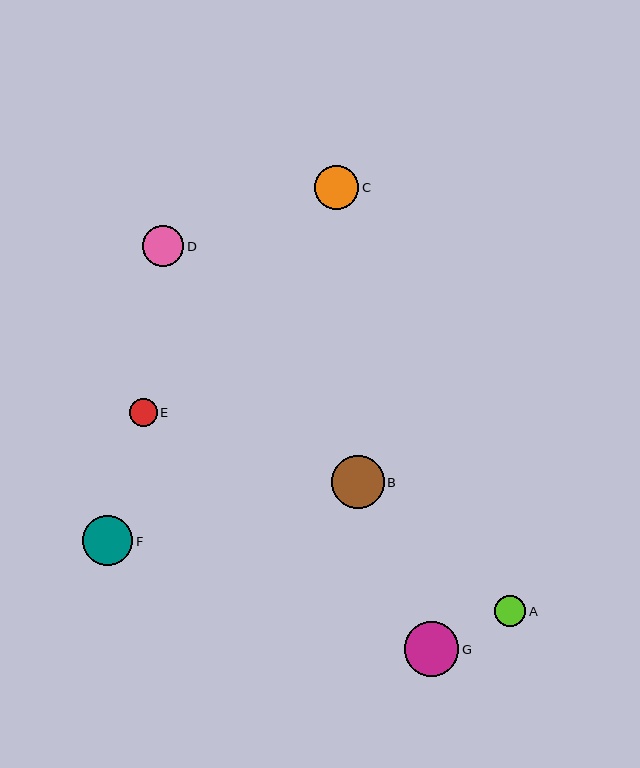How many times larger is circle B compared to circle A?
Circle B is approximately 1.7 times the size of circle A.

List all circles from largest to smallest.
From largest to smallest: G, B, F, C, D, A, E.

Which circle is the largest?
Circle G is the largest with a size of approximately 54 pixels.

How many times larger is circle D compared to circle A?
Circle D is approximately 1.3 times the size of circle A.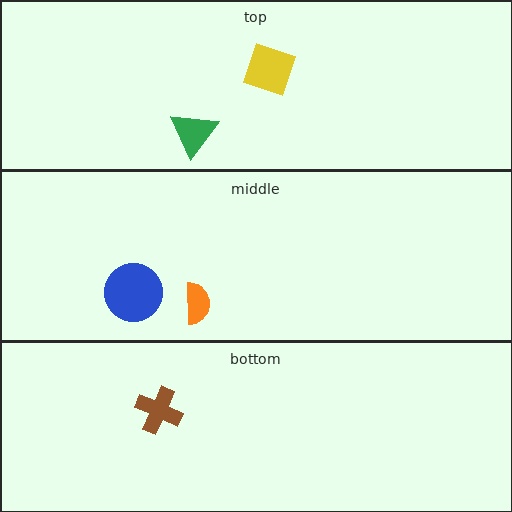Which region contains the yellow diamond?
The top region.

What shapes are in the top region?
The green triangle, the yellow diamond.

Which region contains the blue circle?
The middle region.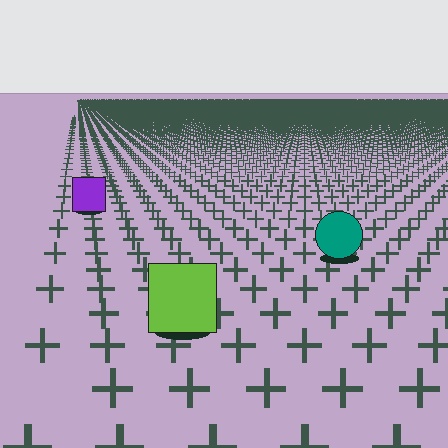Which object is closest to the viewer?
The lime square is closest. The texture marks near it are larger and more spread out.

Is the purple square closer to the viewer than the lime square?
No. The lime square is closer — you can tell from the texture gradient: the ground texture is coarser near it.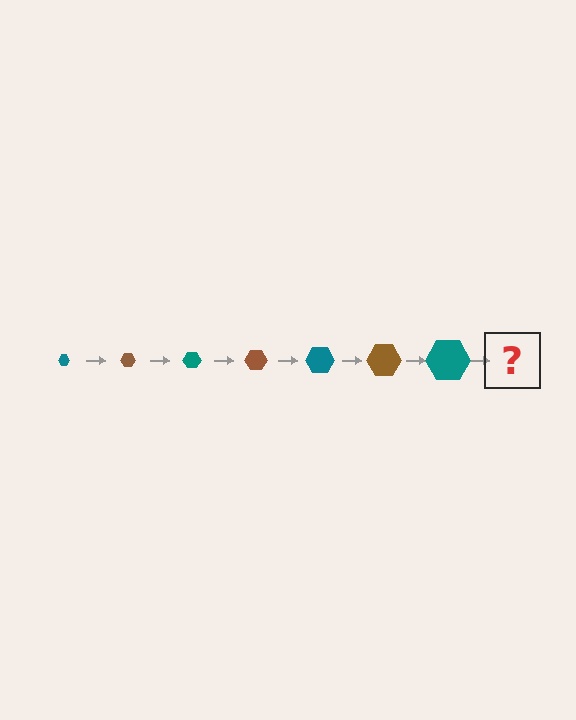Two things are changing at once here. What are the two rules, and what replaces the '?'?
The two rules are that the hexagon grows larger each step and the color cycles through teal and brown. The '?' should be a brown hexagon, larger than the previous one.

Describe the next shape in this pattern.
It should be a brown hexagon, larger than the previous one.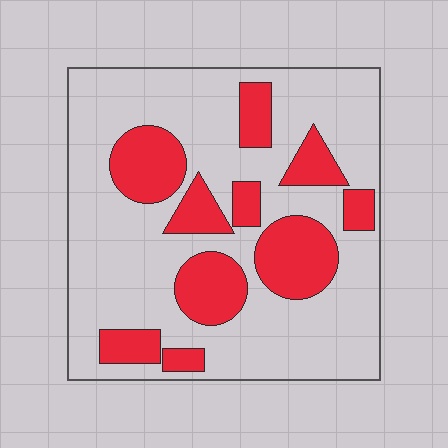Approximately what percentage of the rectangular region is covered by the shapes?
Approximately 30%.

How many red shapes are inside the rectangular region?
10.